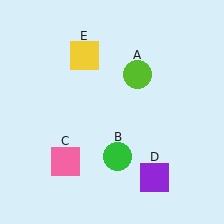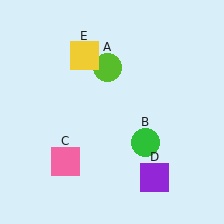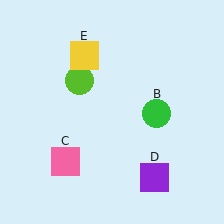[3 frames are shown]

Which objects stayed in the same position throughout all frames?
Pink square (object C) and purple square (object D) and yellow square (object E) remained stationary.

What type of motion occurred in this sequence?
The lime circle (object A), green circle (object B) rotated counterclockwise around the center of the scene.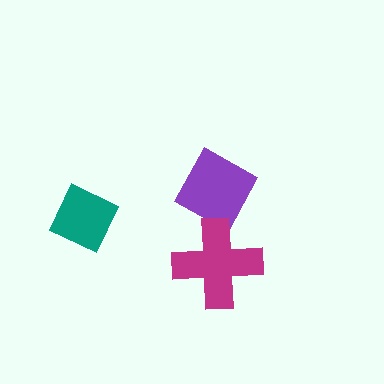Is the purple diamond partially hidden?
Yes, it is partially covered by another shape.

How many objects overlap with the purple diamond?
1 object overlaps with the purple diamond.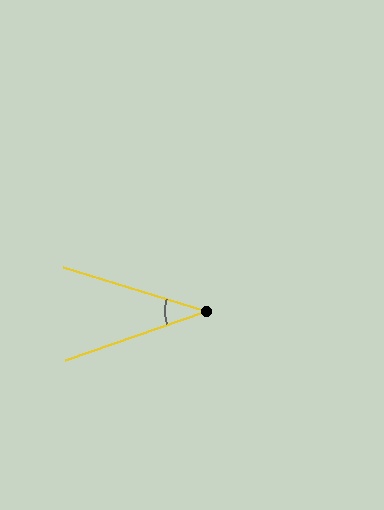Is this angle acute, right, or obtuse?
It is acute.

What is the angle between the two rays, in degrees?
Approximately 36 degrees.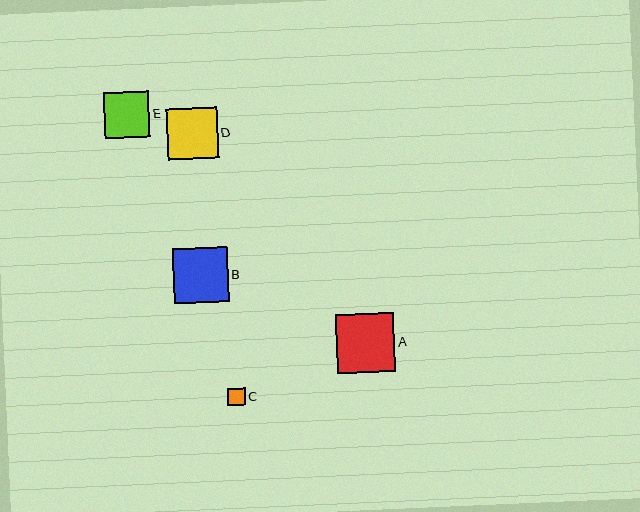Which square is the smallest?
Square C is the smallest with a size of approximately 17 pixels.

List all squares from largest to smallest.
From largest to smallest: A, B, D, E, C.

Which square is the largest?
Square A is the largest with a size of approximately 58 pixels.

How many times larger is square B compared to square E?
Square B is approximately 1.2 times the size of square E.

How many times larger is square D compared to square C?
Square D is approximately 2.9 times the size of square C.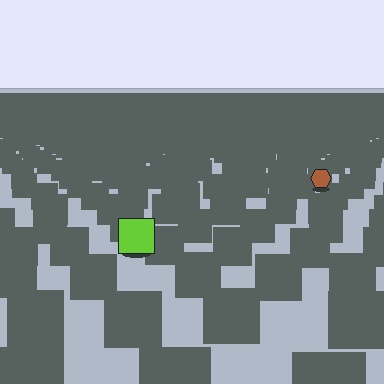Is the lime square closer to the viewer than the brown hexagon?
Yes. The lime square is closer — you can tell from the texture gradient: the ground texture is coarser near it.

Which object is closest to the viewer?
The lime square is closest. The texture marks near it are larger and more spread out.